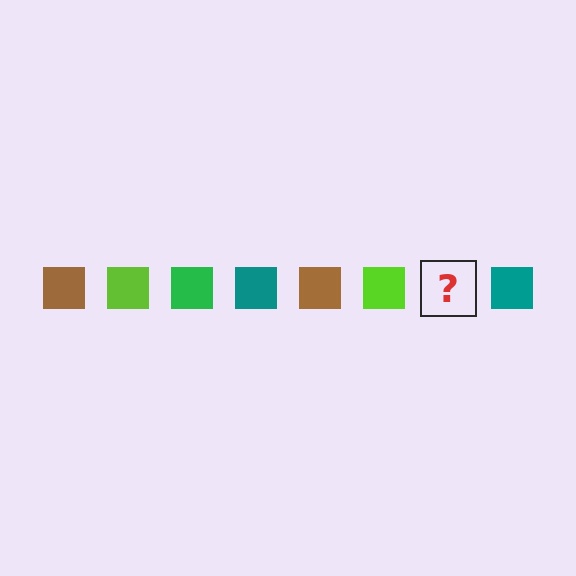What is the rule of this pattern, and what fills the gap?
The rule is that the pattern cycles through brown, lime, green, teal squares. The gap should be filled with a green square.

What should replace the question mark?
The question mark should be replaced with a green square.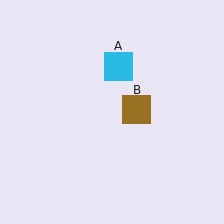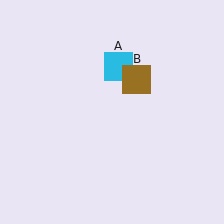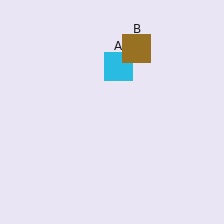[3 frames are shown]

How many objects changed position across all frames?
1 object changed position: brown square (object B).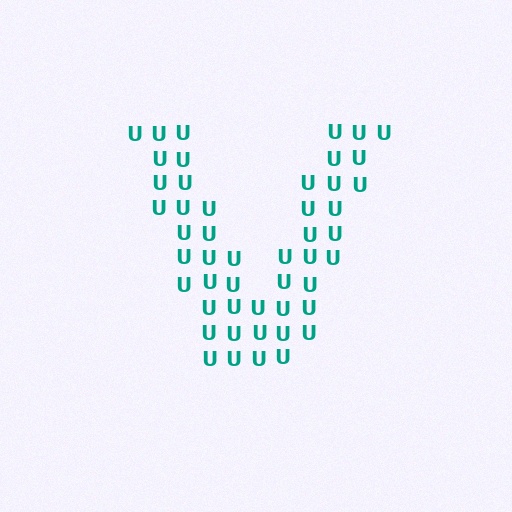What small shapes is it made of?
It is made of small letter U's.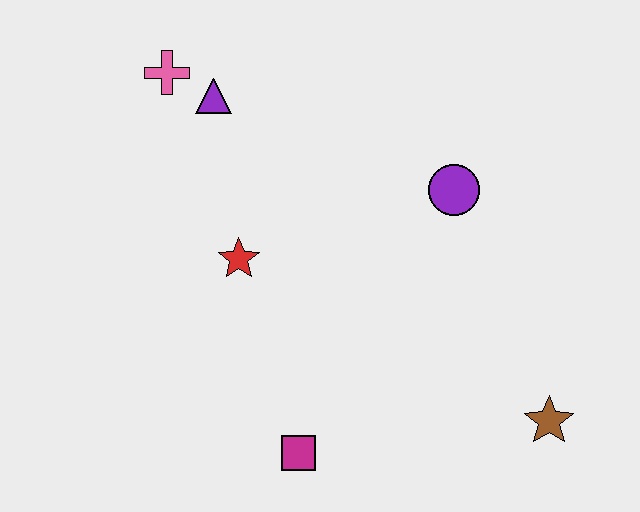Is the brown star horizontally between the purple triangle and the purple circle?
No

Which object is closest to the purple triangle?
The pink cross is closest to the purple triangle.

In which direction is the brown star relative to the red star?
The brown star is to the right of the red star.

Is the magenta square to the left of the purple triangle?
No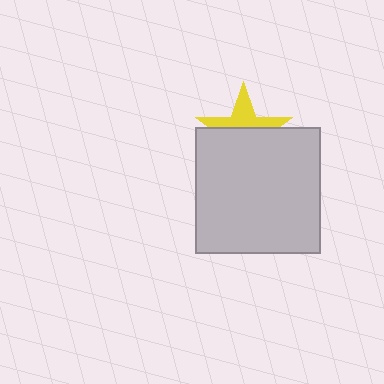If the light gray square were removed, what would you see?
You would see the complete yellow star.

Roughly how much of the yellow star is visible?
A small part of it is visible (roughly 42%).